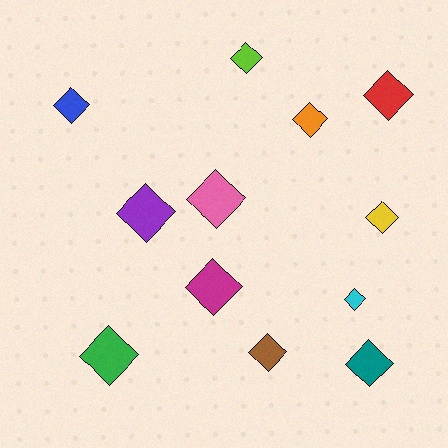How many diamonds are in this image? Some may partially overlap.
There are 12 diamonds.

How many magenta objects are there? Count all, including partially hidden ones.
There is 1 magenta object.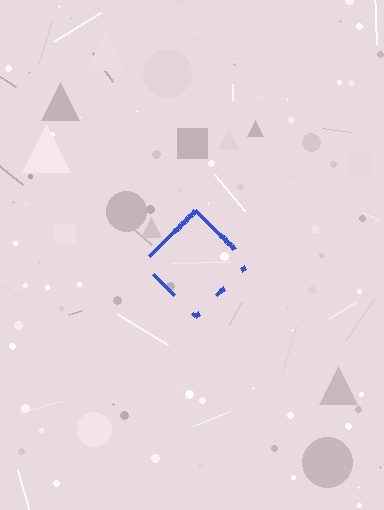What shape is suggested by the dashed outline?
The dashed outline suggests a diamond.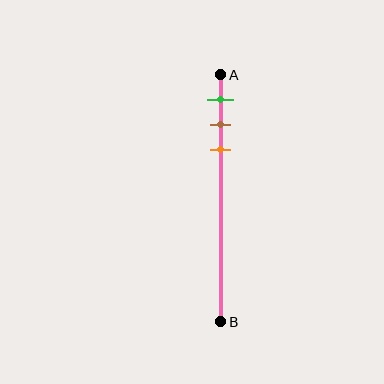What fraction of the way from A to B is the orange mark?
The orange mark is approximately 30% (0.3) of the way from A to B.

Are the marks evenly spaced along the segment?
Yes, the marks are approximately evenly spaced.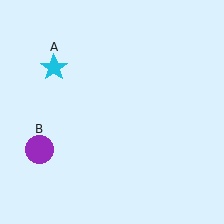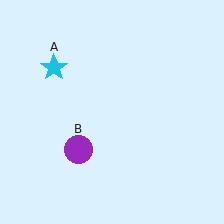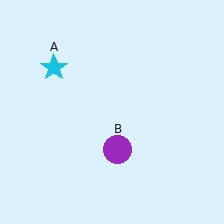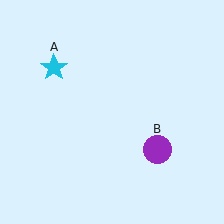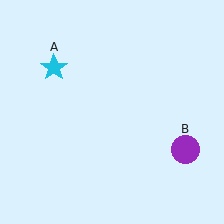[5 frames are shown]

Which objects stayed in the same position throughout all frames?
Cyan star (object A) remained stationary.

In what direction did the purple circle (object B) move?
The purple circle (object B) moved right.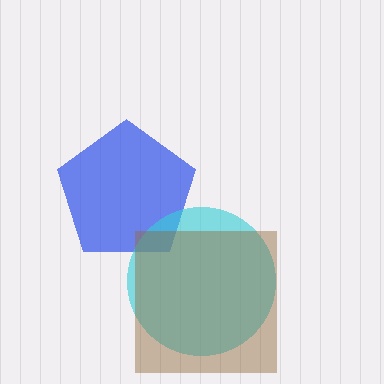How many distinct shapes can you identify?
There are 3 distinct shapes: a blue pentagon, a cyan circle, a brown square.